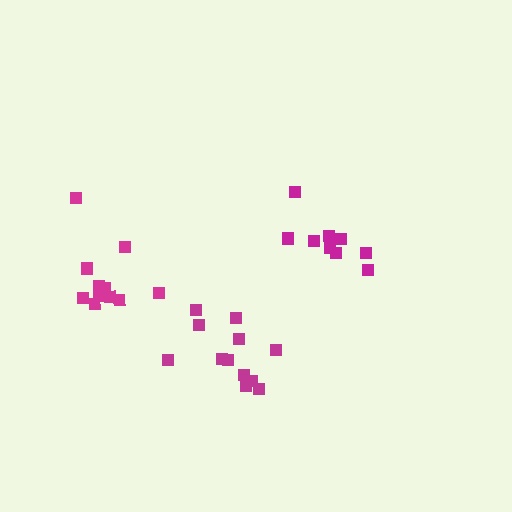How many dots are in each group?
Group 1: 11 dots, Group 2: 9 dots, Group 3: 12 dots (32 total).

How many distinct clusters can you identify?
There are 3 distinct clusters.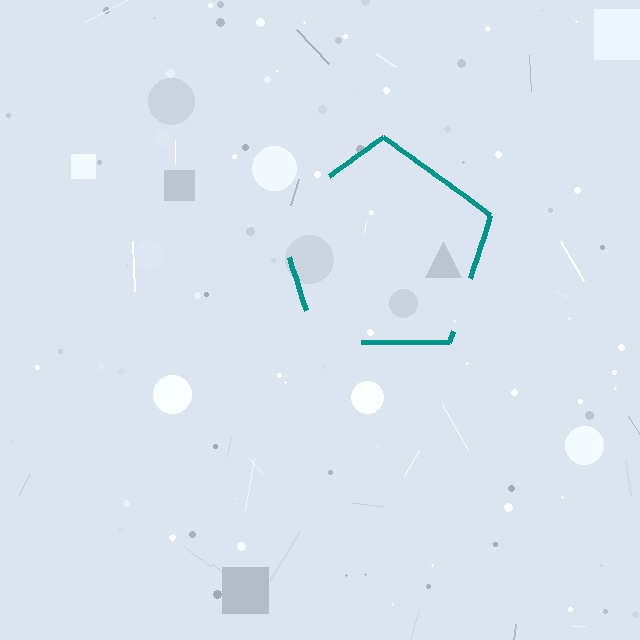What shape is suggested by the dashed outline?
The dashed outline suggests a pentagon.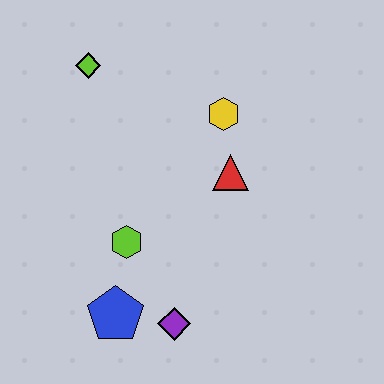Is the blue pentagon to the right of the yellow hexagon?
No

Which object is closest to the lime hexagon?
The blue pentagon is closest to the lime hexagon.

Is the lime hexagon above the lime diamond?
No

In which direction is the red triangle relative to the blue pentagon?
The red triangle is above the blue pentagon.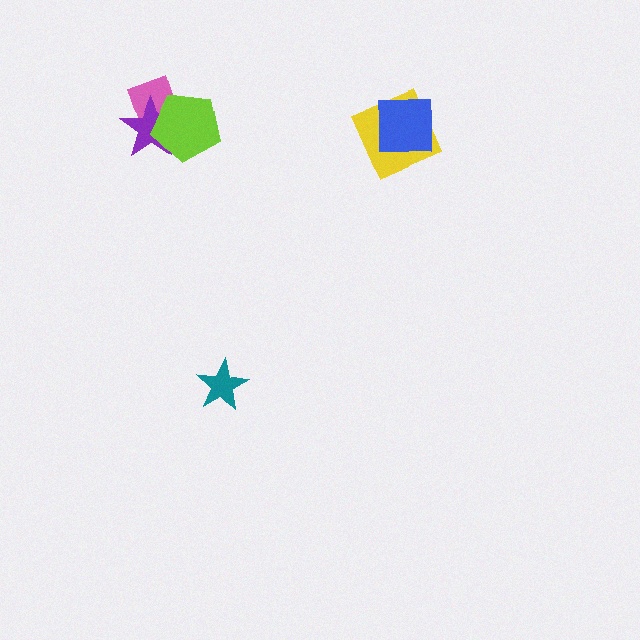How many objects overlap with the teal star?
0 objects overlap with the teal star.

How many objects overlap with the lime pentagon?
2 objects overlap with the lime pentagon.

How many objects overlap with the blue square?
1 object overlaps with the blue square.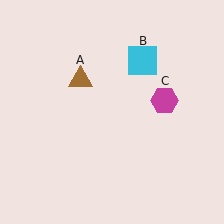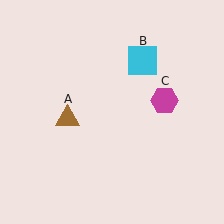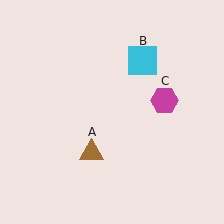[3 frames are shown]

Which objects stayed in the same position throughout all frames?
Cyan square (object B) and magenta hexagon (object C) remained stationary.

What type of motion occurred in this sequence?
The brown triangle (object A) rotated counterclockwise around the center of the scene.